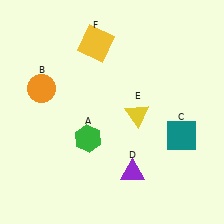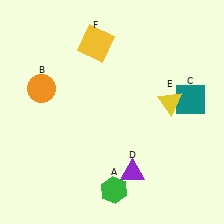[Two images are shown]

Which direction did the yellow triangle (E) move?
The yellow triangle (E) moved right.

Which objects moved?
The objects that moved are: the green hexagon (A), the teal square (C), the yellow triangle (E).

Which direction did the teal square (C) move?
The teal square (C) moved up.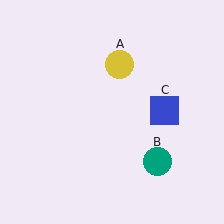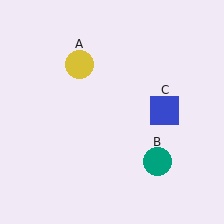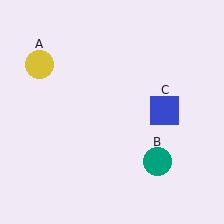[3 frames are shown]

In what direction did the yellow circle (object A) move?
The yellow circle (object A) moved left.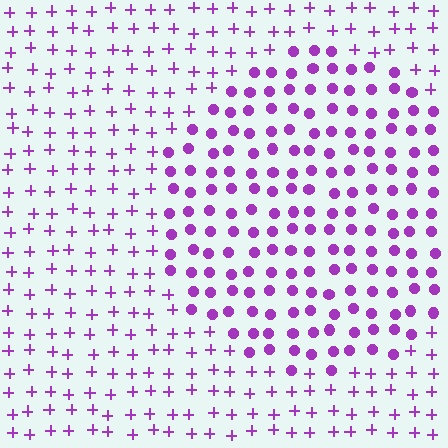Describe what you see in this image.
The image is filled with small purple elements arranged in a uniform grid. A circle-shaped region contains circles, while the surrounding area contains plus signs. The boundary is defined purely by the change in element shape.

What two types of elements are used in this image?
The image uses circles inside the circle region and plus signs outside it.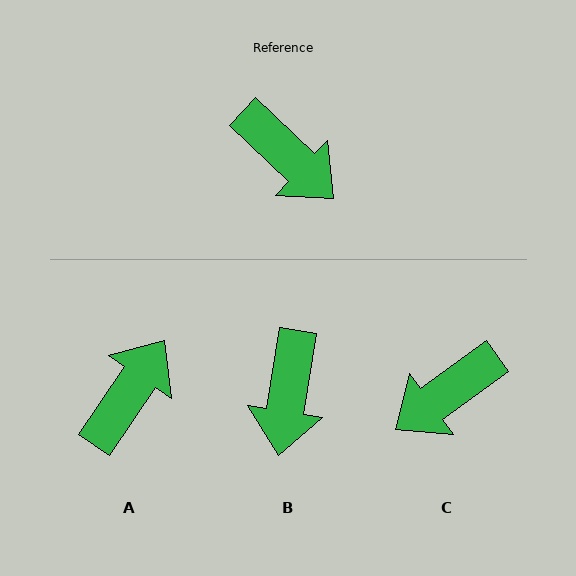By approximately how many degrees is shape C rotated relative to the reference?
Approximately 101 degrees clockwise.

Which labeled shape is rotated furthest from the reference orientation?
C, about 101 degrees away.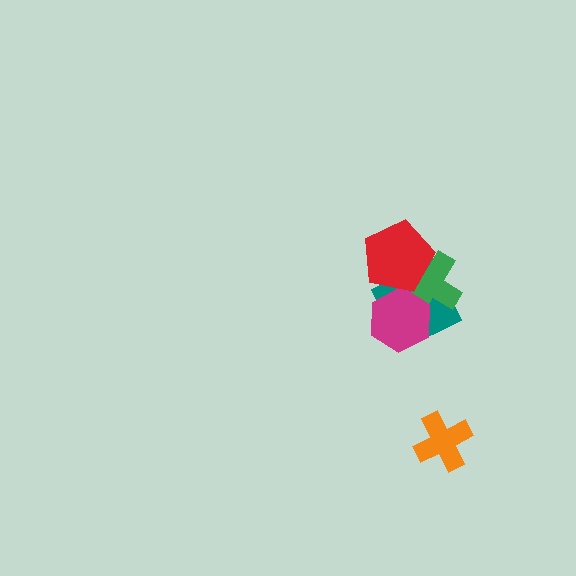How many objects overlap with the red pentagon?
3 objects overlap with the red pentagon.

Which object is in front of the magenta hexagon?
The red pentagon is in front of the magenta hexagon.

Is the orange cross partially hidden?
No, no other shape covers it.